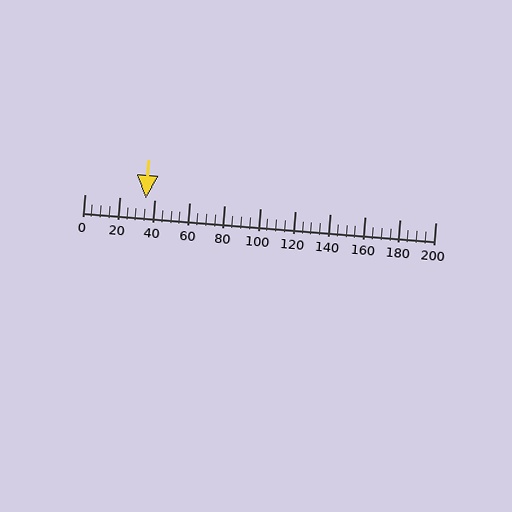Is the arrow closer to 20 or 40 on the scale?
The arrow is closer to 40.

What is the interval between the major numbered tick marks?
The major tick marks are spaced 20 units apart.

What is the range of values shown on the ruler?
The ruler shows values from 0 to 200.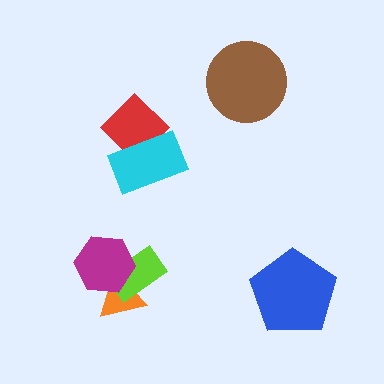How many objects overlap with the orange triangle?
2 objects overlap with the orange triangle.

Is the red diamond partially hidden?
Yes, it is partially covered by another shape.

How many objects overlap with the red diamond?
1 object overlaps with the red diamond.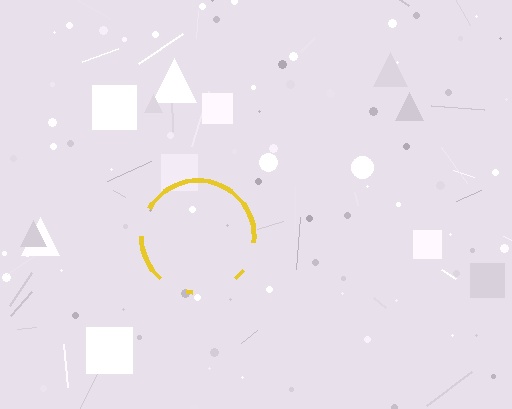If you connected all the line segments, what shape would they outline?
They would outline a circle.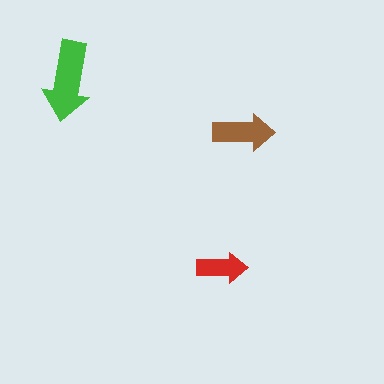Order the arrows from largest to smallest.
the green one, the brown one, the red one.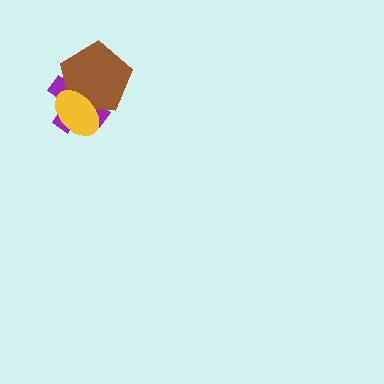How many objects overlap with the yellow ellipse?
2 objects overlap with the yellow ellipse.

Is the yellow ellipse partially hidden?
No, no other shape covers it.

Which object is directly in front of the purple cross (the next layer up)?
The brown pentagon is directly in front of the purple cross.